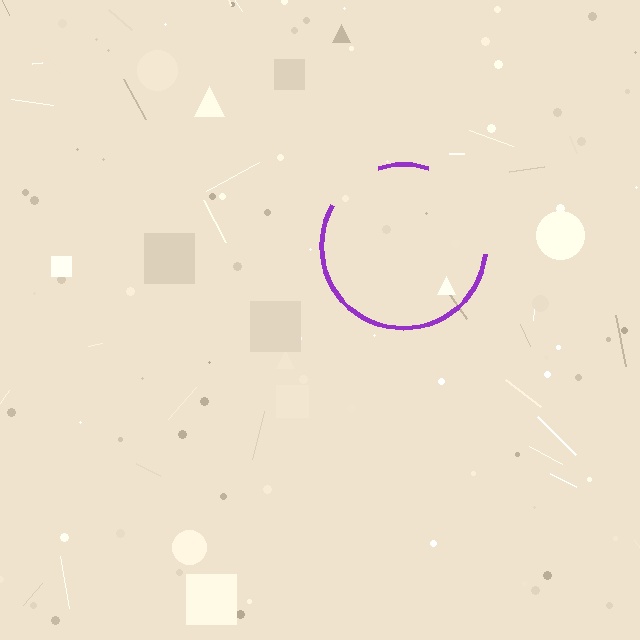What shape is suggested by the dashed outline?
The dashed outline suggests a circle.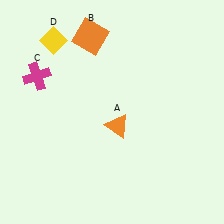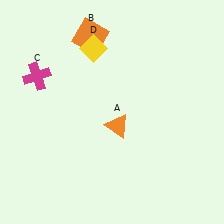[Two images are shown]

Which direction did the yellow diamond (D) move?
The yellow diamond (D) moved right.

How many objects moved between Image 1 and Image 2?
1 object moved between the two images.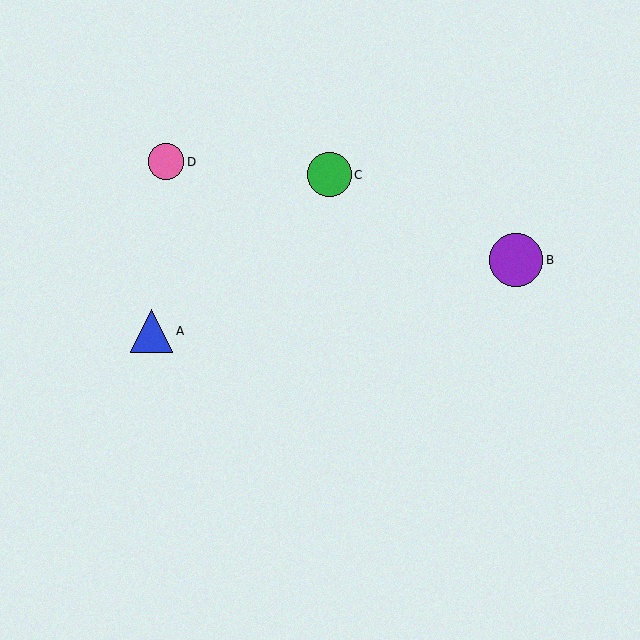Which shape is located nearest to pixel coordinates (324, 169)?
The green circle (labeled C) at (329, 175) is nearest to that location.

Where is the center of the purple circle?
The center of the purple circle is at (516, 260).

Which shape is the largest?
The purple circle (labeled B) is the largest.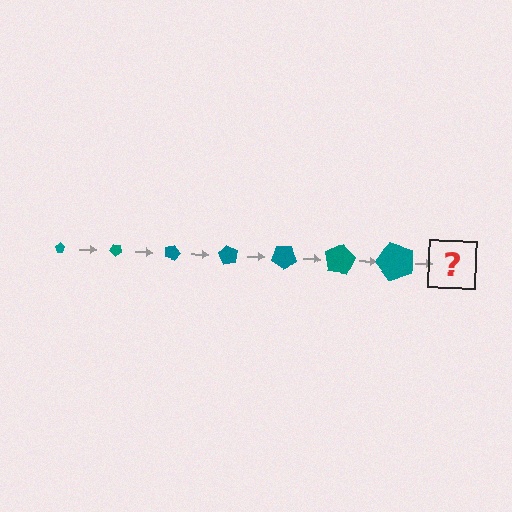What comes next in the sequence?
The next element should be a pentagon, larger than the previous one and rotated 315 degrees from the start.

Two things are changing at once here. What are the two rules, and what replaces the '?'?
The two rules are that the pentagon grows larger each step and it rotates 45 degrees each step. The '?' should be a pentagon, larger than the previous one and rotated 315 degrees from the start.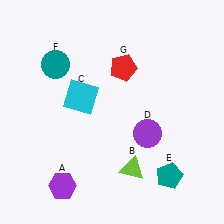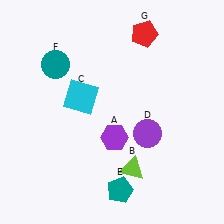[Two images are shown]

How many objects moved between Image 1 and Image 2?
3 objects moved between the two images.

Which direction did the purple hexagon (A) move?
The purple hexagon (A) moved right.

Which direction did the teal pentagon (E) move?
The teal pentagon (E) moved left.